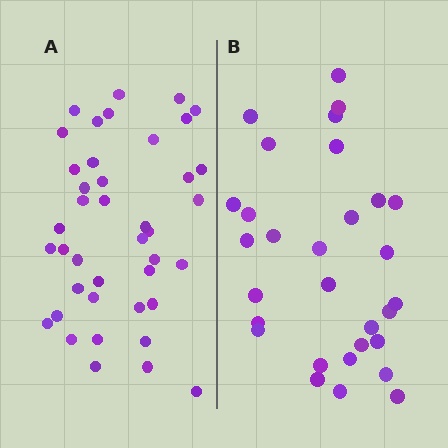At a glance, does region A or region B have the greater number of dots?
Region A (the left region) has more dots.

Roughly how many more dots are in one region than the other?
Region A has roughly 12 or so more dots than region B.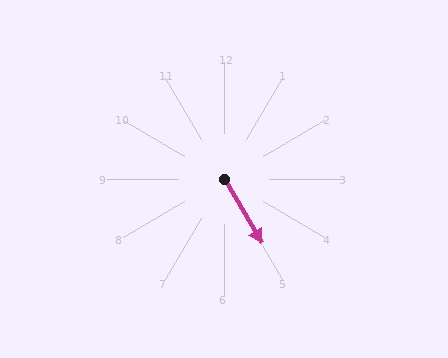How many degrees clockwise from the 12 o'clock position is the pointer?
Approximately 149 degrees.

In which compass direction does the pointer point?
Southeast.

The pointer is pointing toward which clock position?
Roughly 5 o'clock.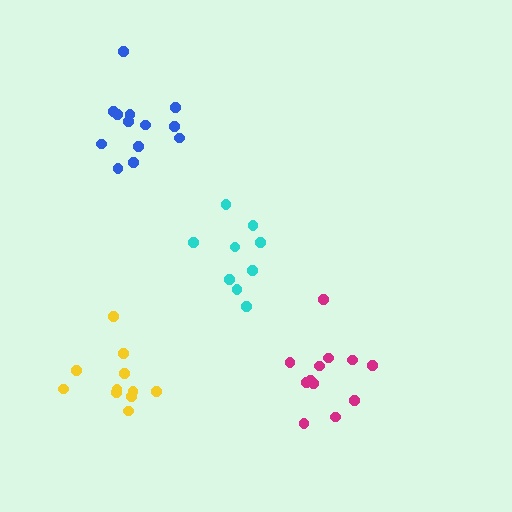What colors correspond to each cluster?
The clusters are colored: blue, yellow, magenta, cyan.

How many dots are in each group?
Group 1: 13 dots, Group 2: 11 dots, Group 3: 12 dots, Group 4: 9 dots (45 total).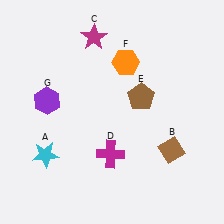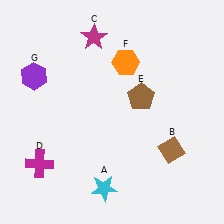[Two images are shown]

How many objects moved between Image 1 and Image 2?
3 objects moved between the two images.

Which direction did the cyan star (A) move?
The cyan star (A) moved right.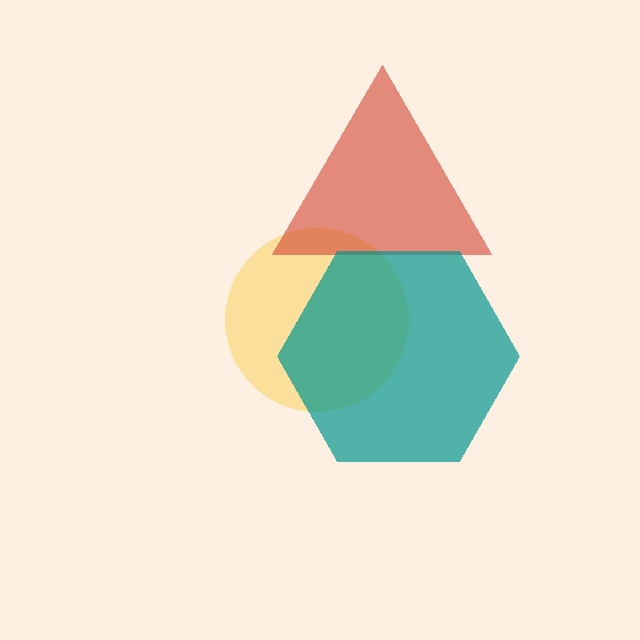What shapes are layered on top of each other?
The layered shapes are: a yellow circle, a red triangle, a teal hexagon.